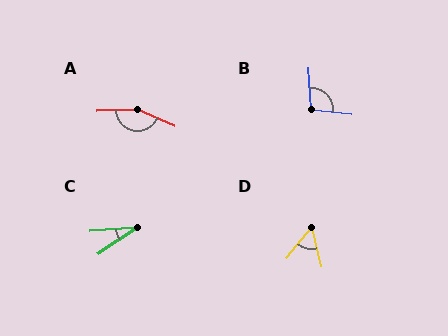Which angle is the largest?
A, at approximately 153 degrees.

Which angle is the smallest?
C, at approximately 29 degrees.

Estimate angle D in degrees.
Approximately 52 degrees.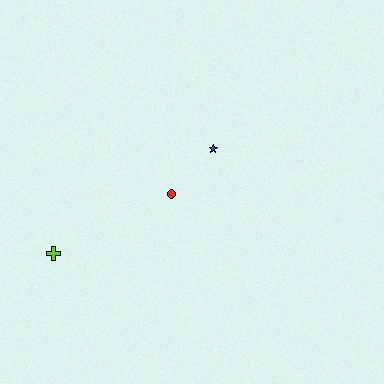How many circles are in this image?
There is 1 circle.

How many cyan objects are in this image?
There are no cyan objects.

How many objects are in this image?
There are 3 objects.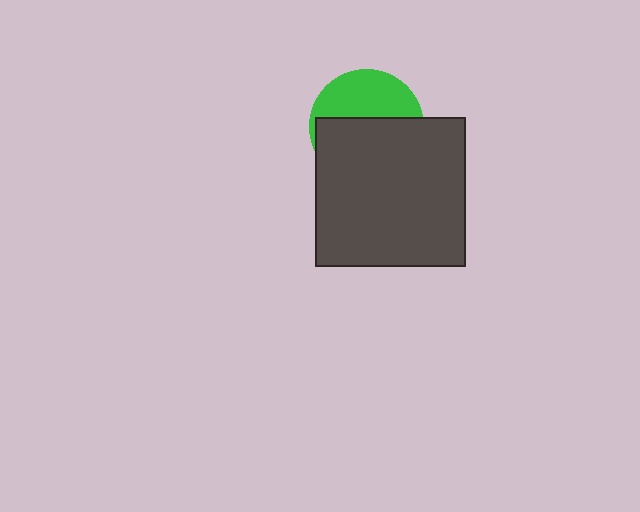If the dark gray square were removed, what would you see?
You would see the complete green circle.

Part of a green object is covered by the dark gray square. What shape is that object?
It is a circle.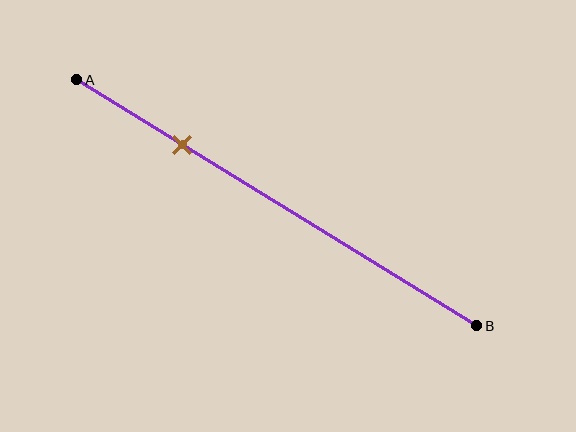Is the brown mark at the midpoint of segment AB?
No, the mark is at about 25% from A, not at the 50% midpoint.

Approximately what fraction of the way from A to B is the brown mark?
The brown mark is approximately 25% of the way from A to B.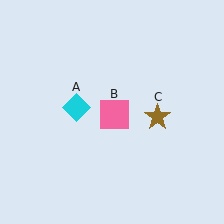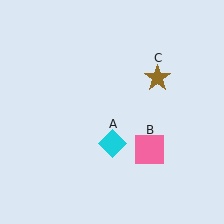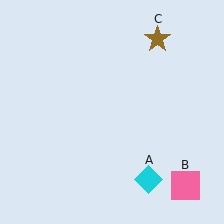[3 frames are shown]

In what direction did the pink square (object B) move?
The pink square (object B) moved down and to the right.